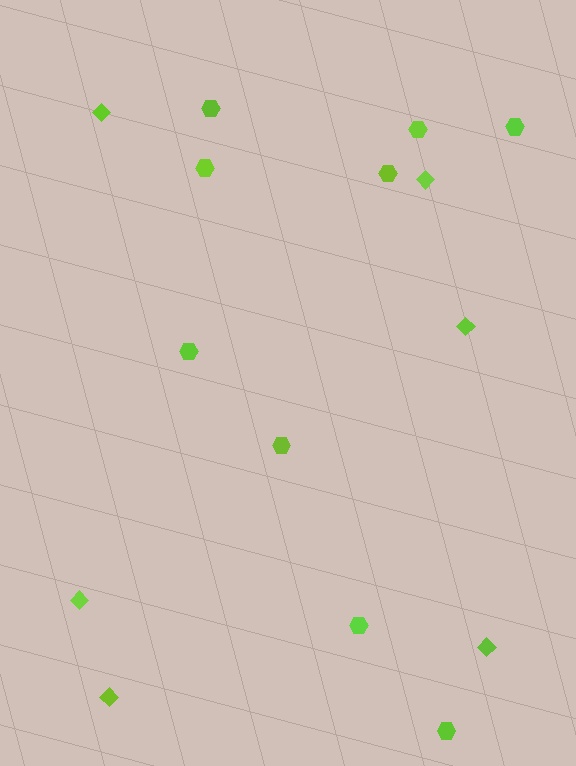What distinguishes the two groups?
There are 2 groups: one group of diamonds (6) and one group of hexagons (9).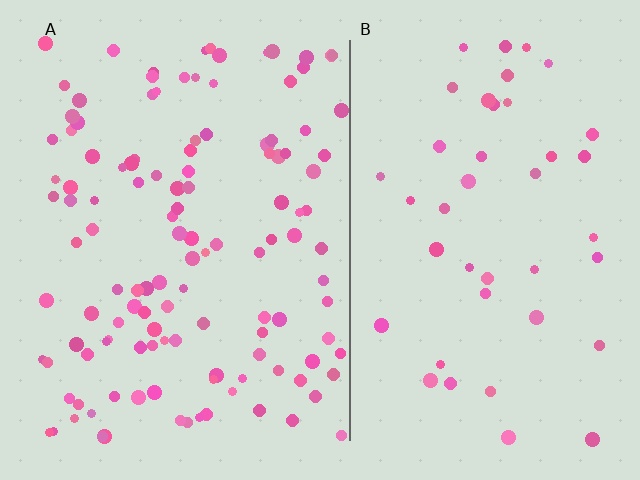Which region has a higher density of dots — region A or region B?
A (the left).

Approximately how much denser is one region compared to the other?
Approximately 2.9× — region A over region B.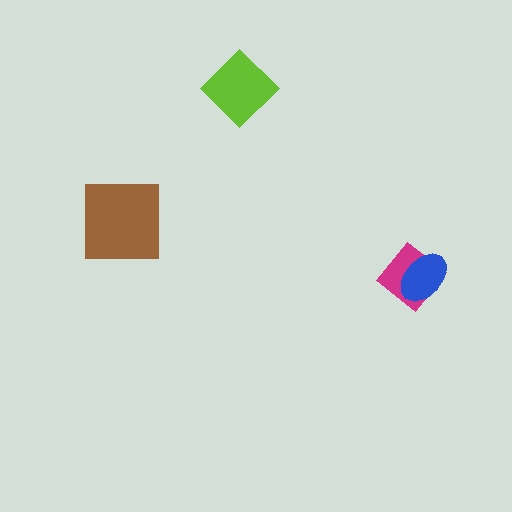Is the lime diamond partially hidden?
No, no other shape covers it.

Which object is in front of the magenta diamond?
The blue ellipse is in front of the magenta diamond.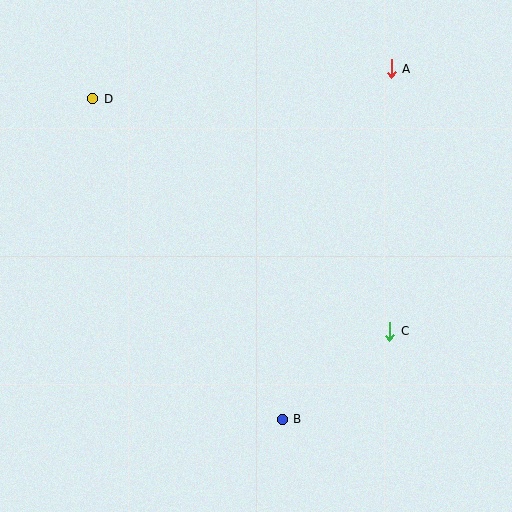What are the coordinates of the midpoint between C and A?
The midpoint between C and A is at (390, 200).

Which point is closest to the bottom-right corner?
Point C is closest to the bottom-right corner.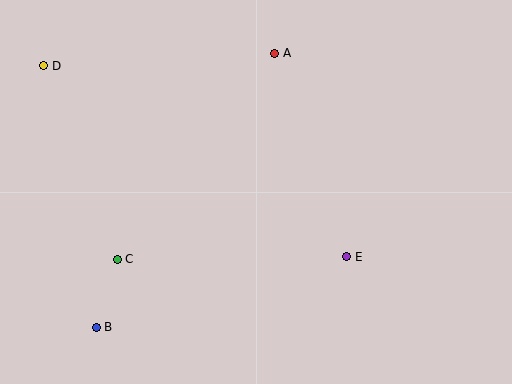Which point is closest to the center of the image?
Point E at (347, 257) is closest to the center.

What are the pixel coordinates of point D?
Point D is at (44, 66).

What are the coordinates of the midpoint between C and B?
The midpoint between C and B is at (107, 293).